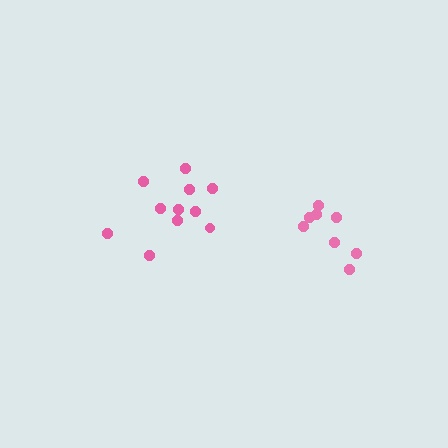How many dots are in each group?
Group 1: 8 dots, Group 2: 11 dots (19 total).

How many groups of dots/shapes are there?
There are 2 groups.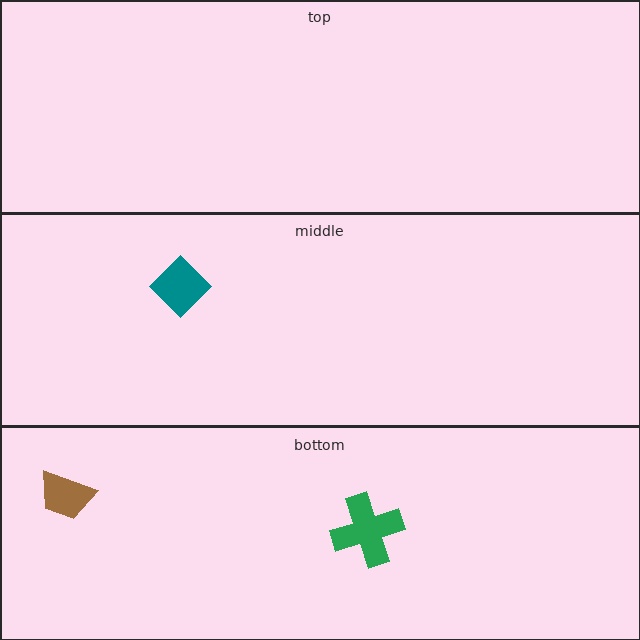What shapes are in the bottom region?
The green cross, the brown trapezoid.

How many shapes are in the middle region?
1.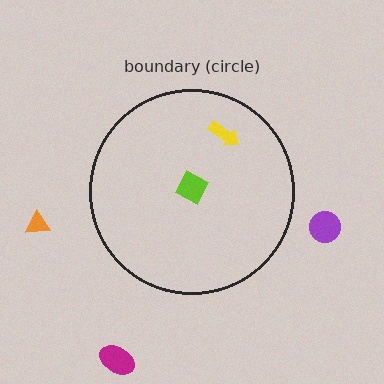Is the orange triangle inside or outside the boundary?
Outside.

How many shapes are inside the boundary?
2 inside, 3 outside.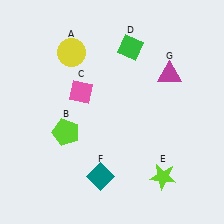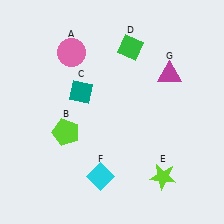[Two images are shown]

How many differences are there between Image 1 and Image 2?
There are 3 differences between the two images.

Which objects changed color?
A changed from yellow to pink. C changed from pink to teal. F changed from teal to cyan.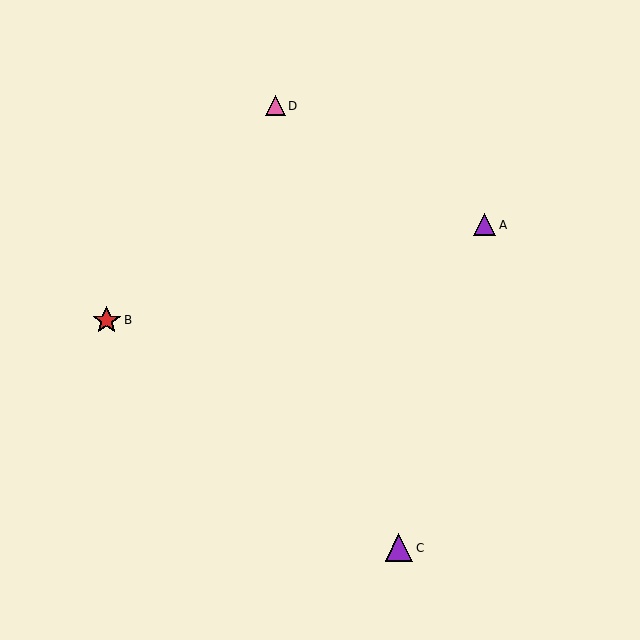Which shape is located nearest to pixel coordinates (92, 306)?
The red star (labeled B) at (107, 320) is nearest to that location.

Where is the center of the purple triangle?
The center of the purple triangle is at (399, 548).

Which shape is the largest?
The red star (labeled B) is the largest.